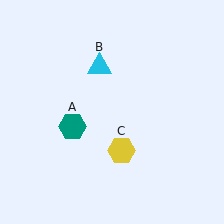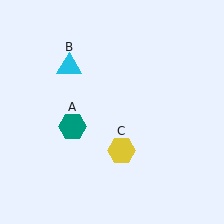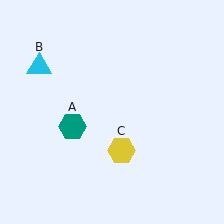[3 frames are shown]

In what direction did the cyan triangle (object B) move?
The cyan triangle (object B) moved left.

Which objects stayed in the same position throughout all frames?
Teal hexagon (object A) and yellow hexagon (object C) remained stationary.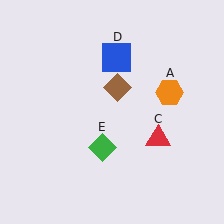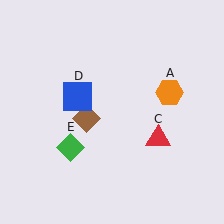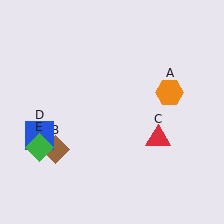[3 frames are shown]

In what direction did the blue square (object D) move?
The blue square (object D) moved down and to the left.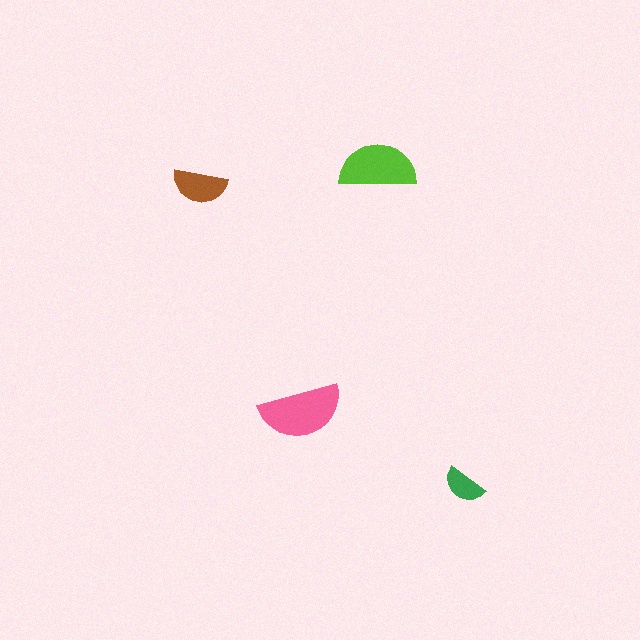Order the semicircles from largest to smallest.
the pink one, the lime one, the brown one, the green one.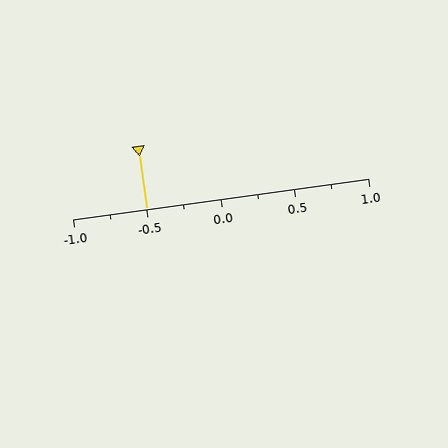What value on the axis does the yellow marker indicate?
The marker indicates approximately -0.5.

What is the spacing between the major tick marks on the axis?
The major ticks are spaced 0.5 apart.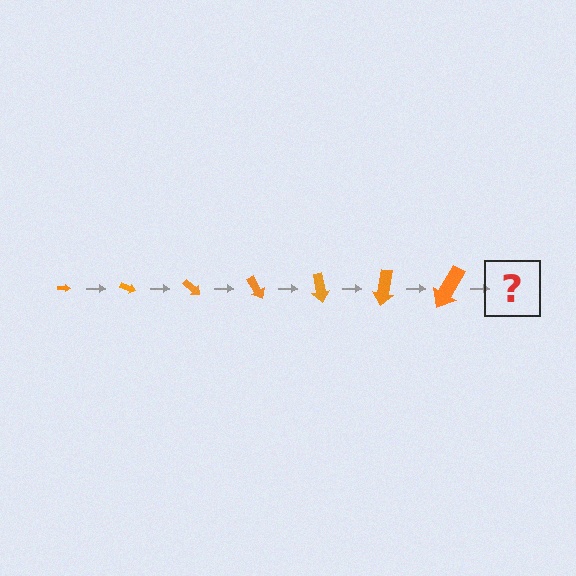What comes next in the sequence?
The next element should be an arrow, larger than the previous one and rotated 140 degrees from the start.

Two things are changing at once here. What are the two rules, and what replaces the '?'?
The two rules are that the arrow grows larger each step and it rotates 20 degrees each step. The '?' should be an arrow, larger than the previous one and rotated 140 degrees from the start.